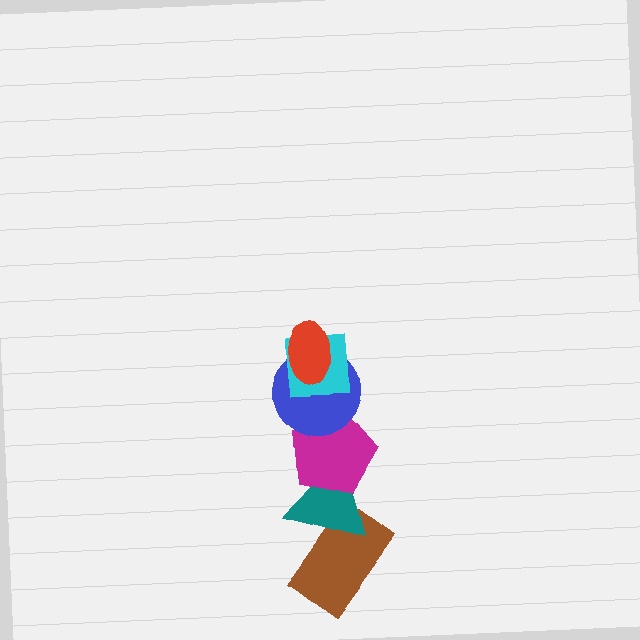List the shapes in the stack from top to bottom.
From top to bottom: the red ellipse, the cyan square, the blue circle, the magenta pentagon, the teal triangle, the brown rectangle.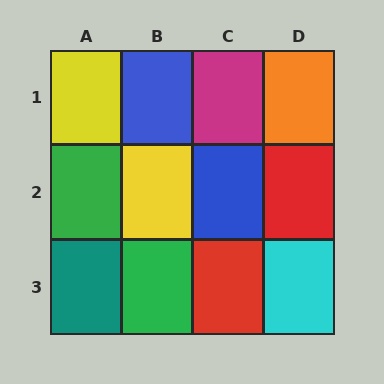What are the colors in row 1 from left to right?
Yellow, blue, magenta, orange.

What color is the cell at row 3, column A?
Teal.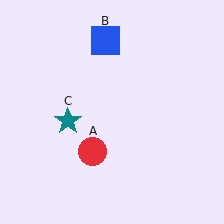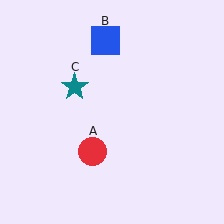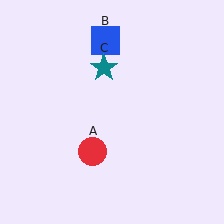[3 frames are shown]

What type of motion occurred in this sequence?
The teal star (object C) rotated clockwise around the center of the scene.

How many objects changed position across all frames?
1 object changed position: teal star (object C).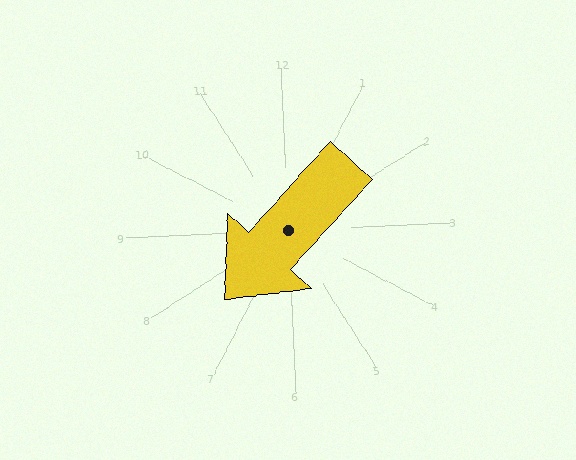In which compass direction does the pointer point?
Southwest.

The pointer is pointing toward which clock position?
Roughly 7 o'clock.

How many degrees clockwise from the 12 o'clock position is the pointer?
Approximately 225 degrees.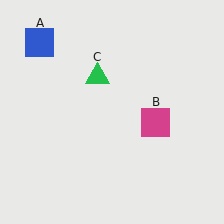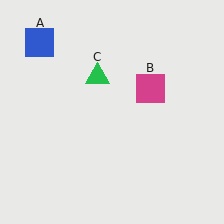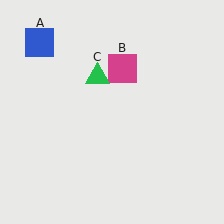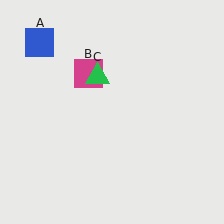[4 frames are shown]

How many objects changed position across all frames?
1 object changed position: magenta square (object B).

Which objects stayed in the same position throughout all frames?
Blue square (object A) and green triangle (object C) remained stationary.